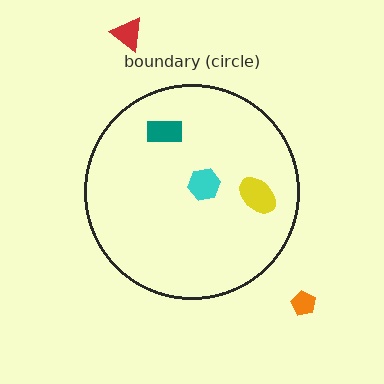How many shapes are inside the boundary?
3 inside, 2 outside.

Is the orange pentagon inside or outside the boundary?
Outside.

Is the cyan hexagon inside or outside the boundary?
Inside.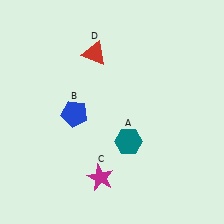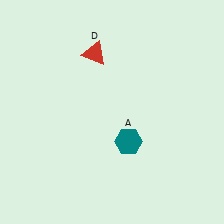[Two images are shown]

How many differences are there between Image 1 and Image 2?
There are 2 differences between the two images.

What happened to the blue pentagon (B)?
The blue pentagon (B) was removed in Image 2. It was in the bottom-left area of Image 1.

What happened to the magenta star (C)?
The magenta star (C) was removed in Image 2. It was in the bottom-left area of Image 1.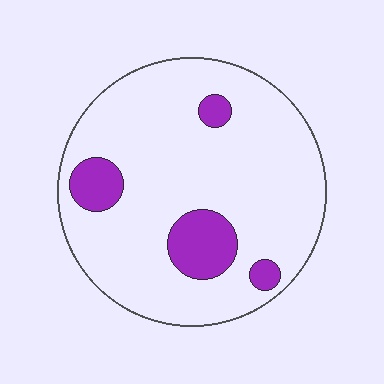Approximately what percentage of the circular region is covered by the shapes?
Approximately 15%.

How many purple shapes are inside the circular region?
4.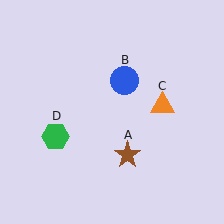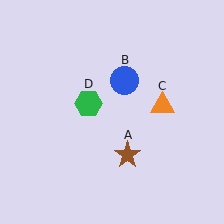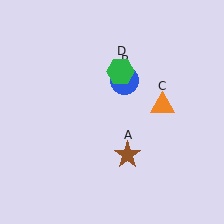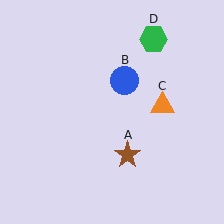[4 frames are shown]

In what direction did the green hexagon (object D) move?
The green hexagon (object D) moved up and to the right.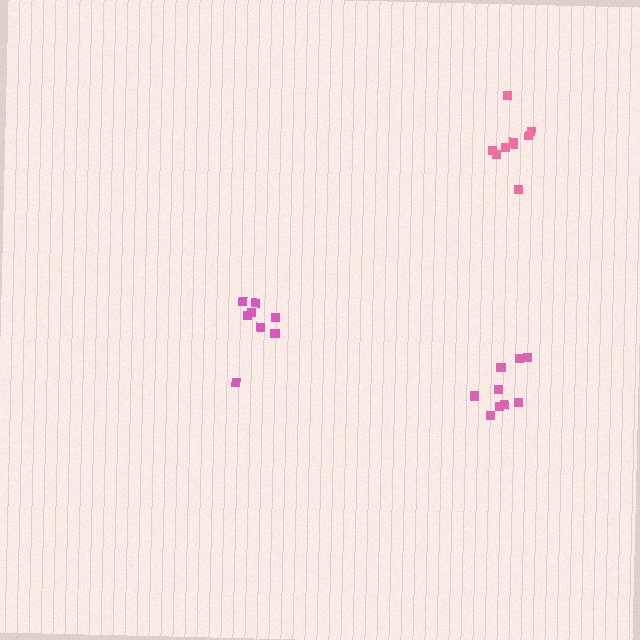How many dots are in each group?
Group 1: 8 dots, Group 2: 9 dots, Group 3: 9 dots (26 total).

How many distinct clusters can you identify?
There are 3 distinct clusters.